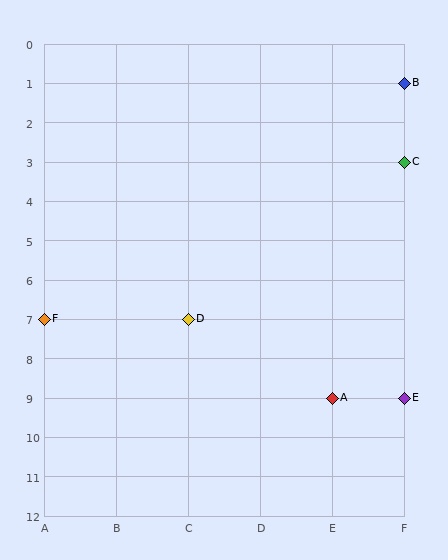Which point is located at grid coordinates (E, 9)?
Point A is at (E, 9).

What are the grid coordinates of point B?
Point B is at grid coordinates (F, 1).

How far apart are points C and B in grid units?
Points C and B are 2 rows apart.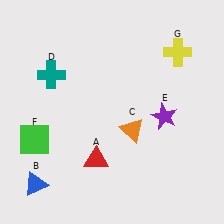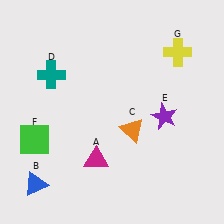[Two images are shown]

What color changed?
The triangle (A) changed from red in Image 1 to magenta in Image 2.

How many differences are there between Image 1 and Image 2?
There is 1 difference between the two images.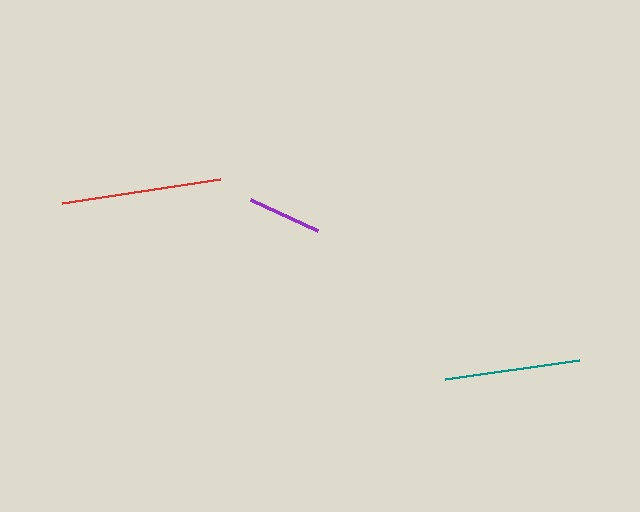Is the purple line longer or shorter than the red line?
The red line is longer than the purple line.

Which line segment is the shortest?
The purple line is the shortest at approximately 74 pixels.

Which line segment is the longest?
The red line is the longest at approximately 160 pixels.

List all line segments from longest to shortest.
From longest to shortest: red, teal, purple.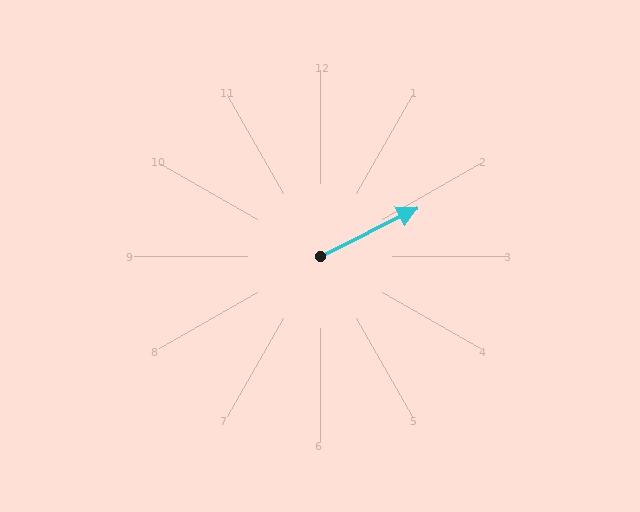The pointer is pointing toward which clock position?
Roughly 2 o'clock.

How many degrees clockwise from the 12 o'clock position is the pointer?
Approximately 64 degrees.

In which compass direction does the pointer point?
Northeast.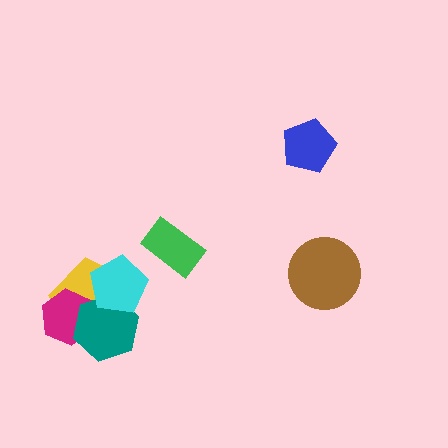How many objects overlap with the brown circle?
0 objects overlap with the brown circle.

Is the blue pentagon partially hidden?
No, no other shape covers it.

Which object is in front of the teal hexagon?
The cyan pentagon is in front of the teal hexagon.